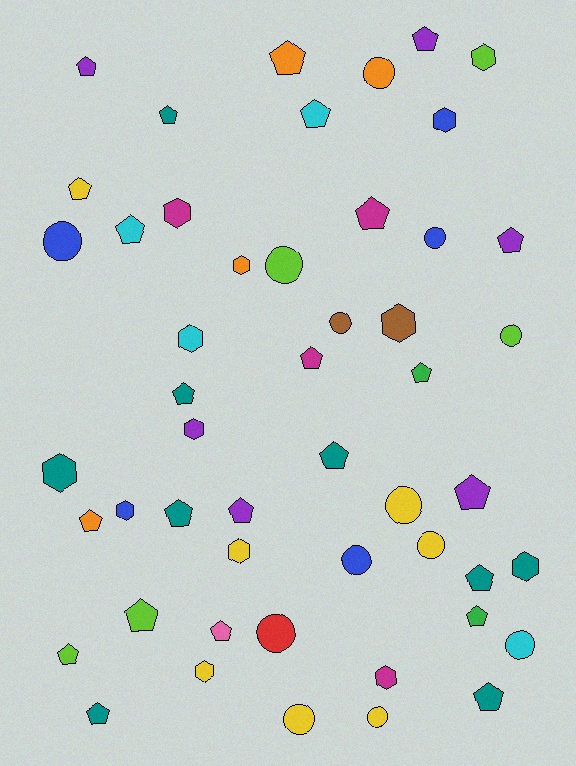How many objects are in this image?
There are 50 objects.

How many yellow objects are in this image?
There are 7 yellow objects.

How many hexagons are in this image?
There are 13 hexagons.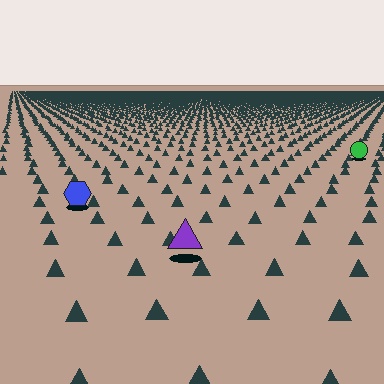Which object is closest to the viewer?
The purple triangle is closest. The texture marks near it are larger and more spread out.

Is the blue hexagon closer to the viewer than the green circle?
Yes. The blue hexagon is closer — you can tell from the texture gradient: the ground texture is coarser near it.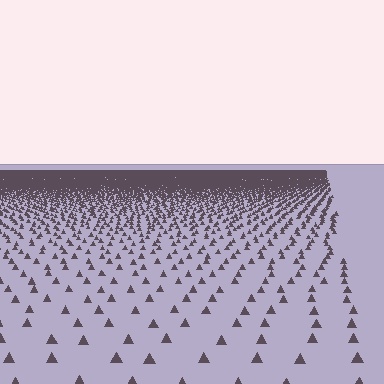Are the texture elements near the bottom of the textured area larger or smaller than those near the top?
Larger. Near the bottom, elements are closer to the viewer and appear at a bigger on-screen size.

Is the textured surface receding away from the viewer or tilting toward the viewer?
The surface is receding away from the viewer. Texture elements get smaller and denser toward the top.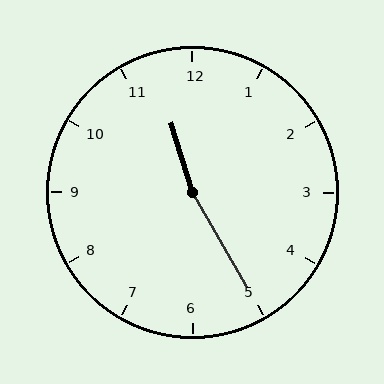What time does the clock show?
11:25.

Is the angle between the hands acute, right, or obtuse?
It is obtuse.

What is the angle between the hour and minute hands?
Approximately 168 degrees.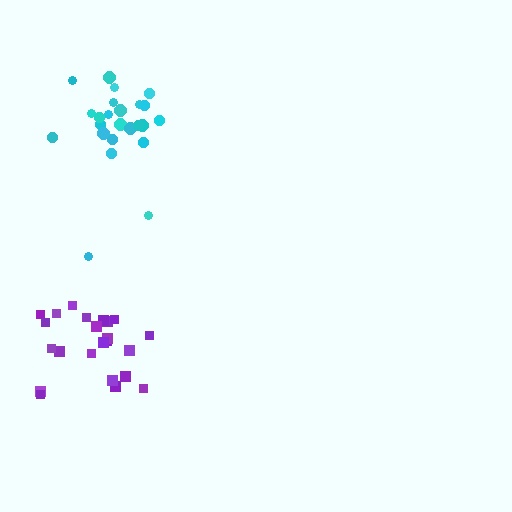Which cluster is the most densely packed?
Cyan.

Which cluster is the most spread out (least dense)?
Purple.